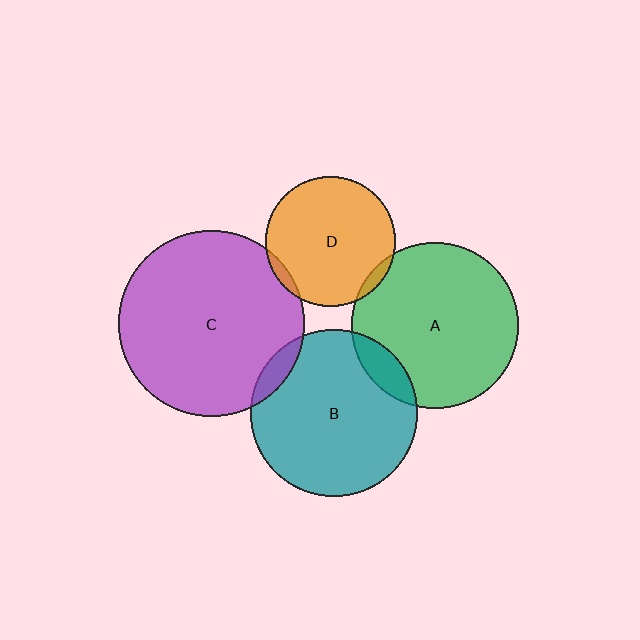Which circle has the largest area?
Circle C (purple).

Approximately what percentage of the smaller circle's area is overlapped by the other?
Approximately 5%.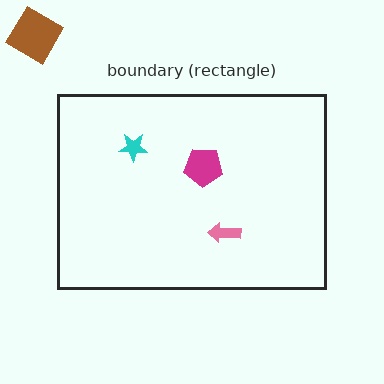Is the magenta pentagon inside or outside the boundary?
Inside.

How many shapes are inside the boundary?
3 inside, 1 outside.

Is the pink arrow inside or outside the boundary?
Inside.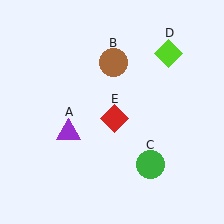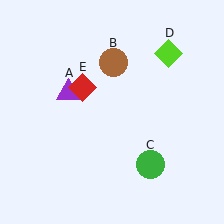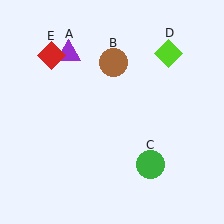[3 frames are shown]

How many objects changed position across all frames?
2 objects changed position: purple triangle (object A), red diamond (object E).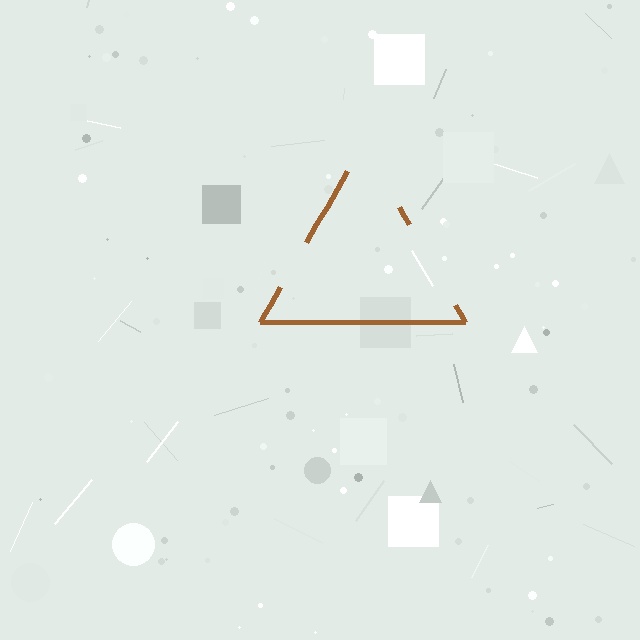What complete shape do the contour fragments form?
The contour fragments form a triangle.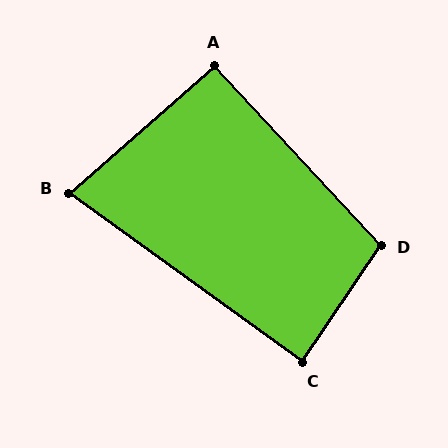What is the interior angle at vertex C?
Approximately 88 degrees (approximately right).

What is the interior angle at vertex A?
Approximately 92 degrees (approximately right).